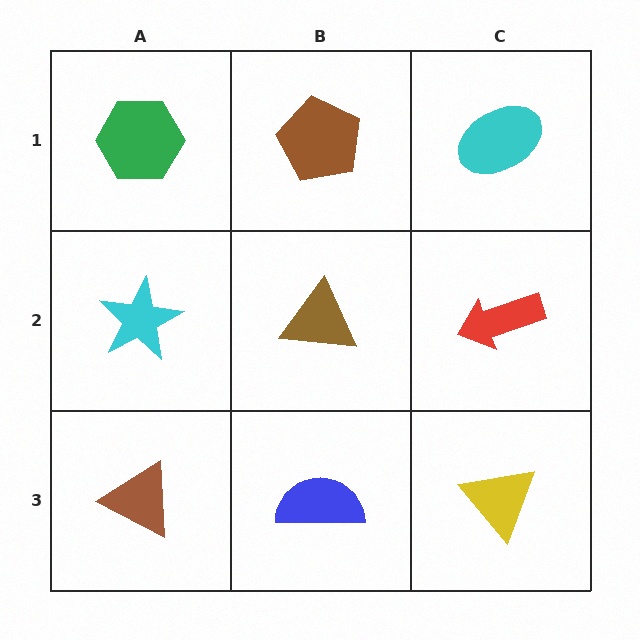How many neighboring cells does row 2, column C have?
3.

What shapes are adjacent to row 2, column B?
A brown pentagon (row 1, column B), a blue semicircle (row 3, column B), a cyan star (row 2, column A), a red arrow (row 2, column C).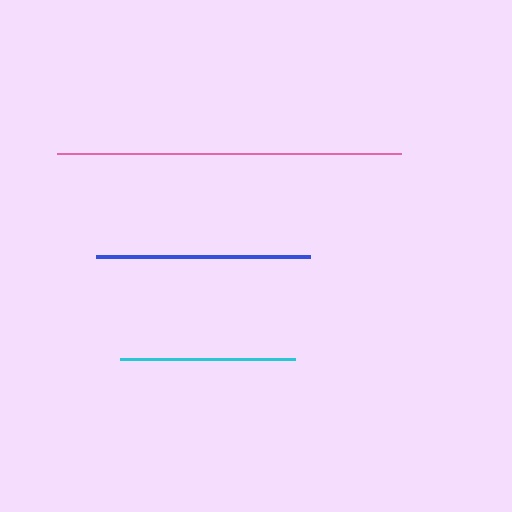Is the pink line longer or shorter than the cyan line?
The pink line is longer than the cyan line.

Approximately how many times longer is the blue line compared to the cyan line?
The blue line is approximately 1.2 times the length of the cyan line.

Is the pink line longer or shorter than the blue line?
The pink line is longer than the blue line.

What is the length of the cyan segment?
The cyan segment is approximately 175 pixels long.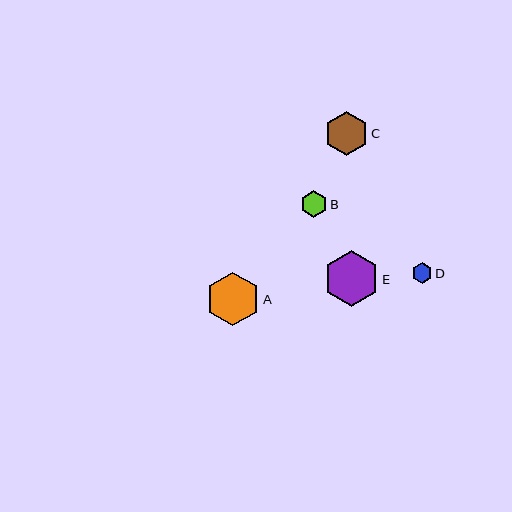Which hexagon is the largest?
Hexagon E is the largest with a size of approximately 55 pixels.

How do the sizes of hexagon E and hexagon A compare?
Hexagon E and hexagon A are approximately the same size.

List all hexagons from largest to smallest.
From largest to smallest: E, A, C, B, D.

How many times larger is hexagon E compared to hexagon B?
Hexagon E is approximately 2.1 times the size of hexagon B.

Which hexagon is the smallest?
Hexagon D is the smallest with a size of approximately 21 pixels.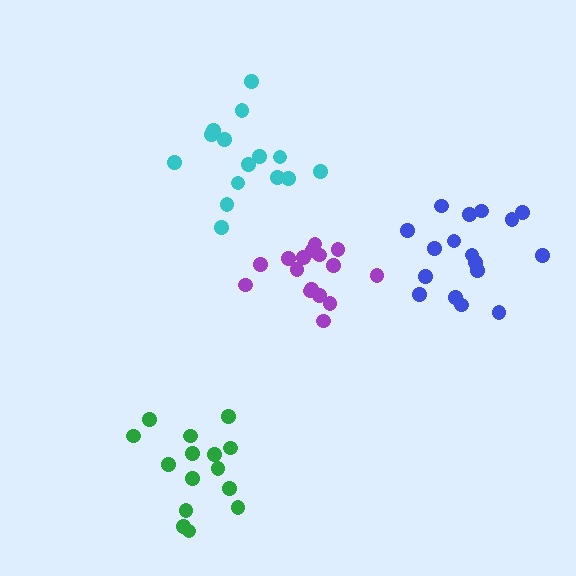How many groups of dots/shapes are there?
There are 4 groups.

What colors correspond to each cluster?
The clusters are colored: green, cyan, blue, purple.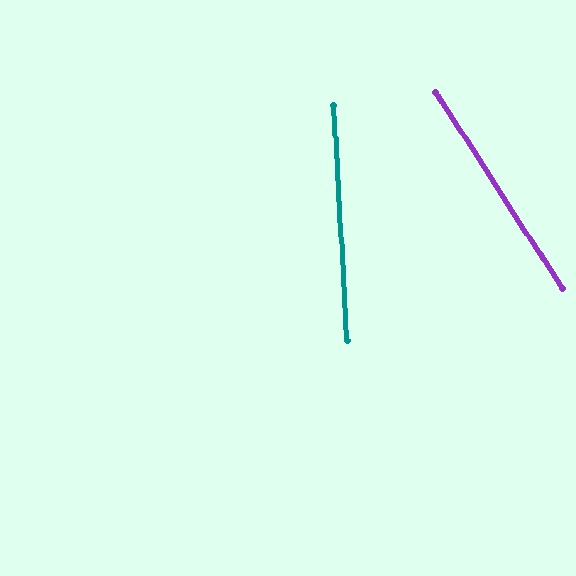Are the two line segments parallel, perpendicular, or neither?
Neither parallel nor perpendicular — they differ by about 30°.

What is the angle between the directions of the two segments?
Approximately 30 degrees.